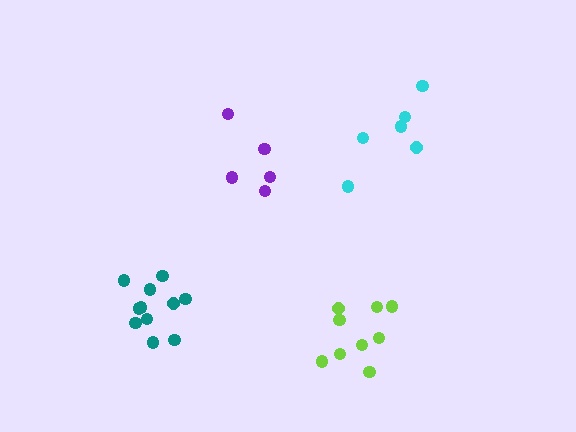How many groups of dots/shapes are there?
There are 4 groups.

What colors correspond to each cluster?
The clusters are colored: teal, cyan, lime, purple.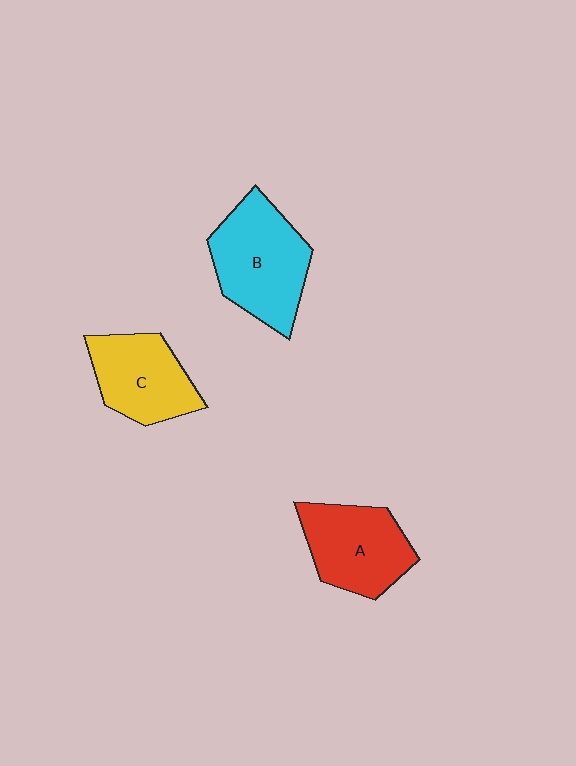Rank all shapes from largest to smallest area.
From largest to smallest: B (cyan), A (red), C (yellow).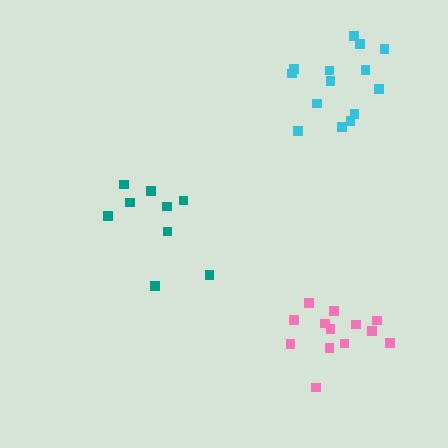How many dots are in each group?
Group 1: 9 dots, Group 2: 13 dots, Group 3: 14 dots (36 total).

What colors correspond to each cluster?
The clusters are colored: teal, pink, cyan.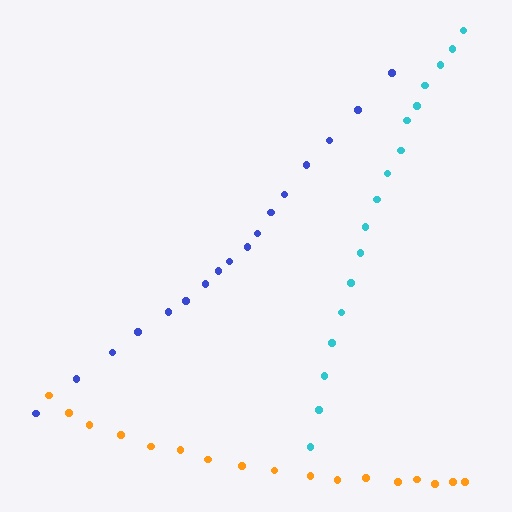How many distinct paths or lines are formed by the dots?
There are 3 distinct paths.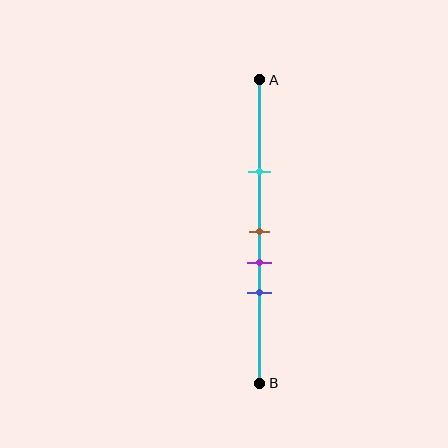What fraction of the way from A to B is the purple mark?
The purple mark is approximately 60% (0.6) of the way from A to B.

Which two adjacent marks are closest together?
The brown and purple marks are the closest adjacent pair.